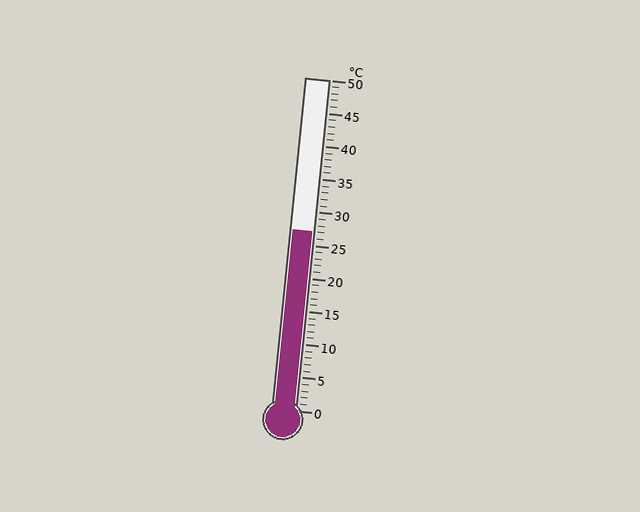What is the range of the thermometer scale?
The thermometer scale ranges from 0°C to 50°C.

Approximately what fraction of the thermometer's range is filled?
The thermometer is filled to approximately 55% of its range.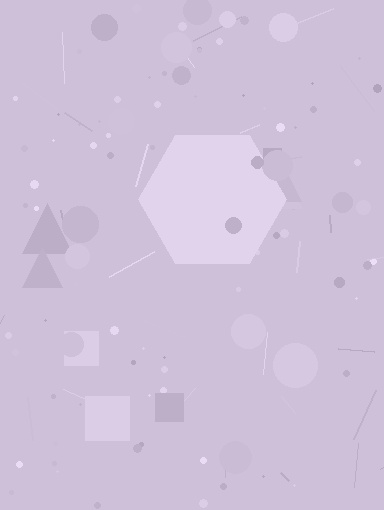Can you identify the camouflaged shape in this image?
The camouflaged shape is a hexagon.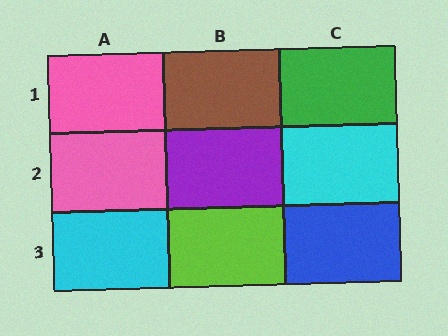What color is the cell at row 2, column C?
Cyan.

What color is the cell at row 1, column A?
Pink.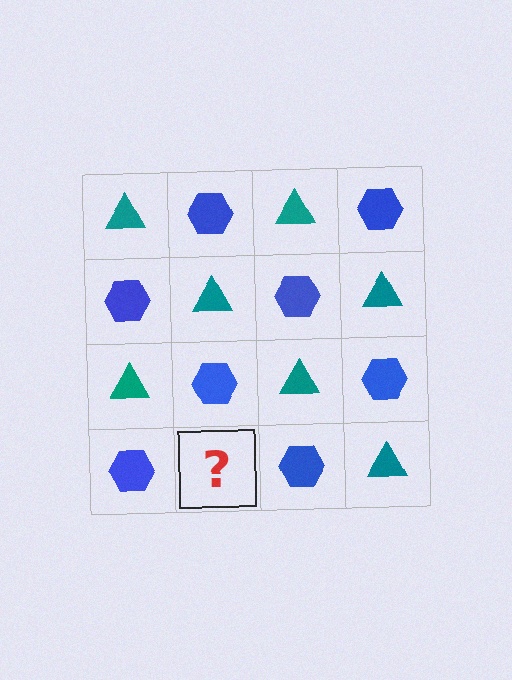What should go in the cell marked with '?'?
The missing cell should contain a teal triangle.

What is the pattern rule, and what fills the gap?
The rule is that it alternates teal triangle and blue hexagon in a checkerboard pattern. The gap should be filled with a teal triangle.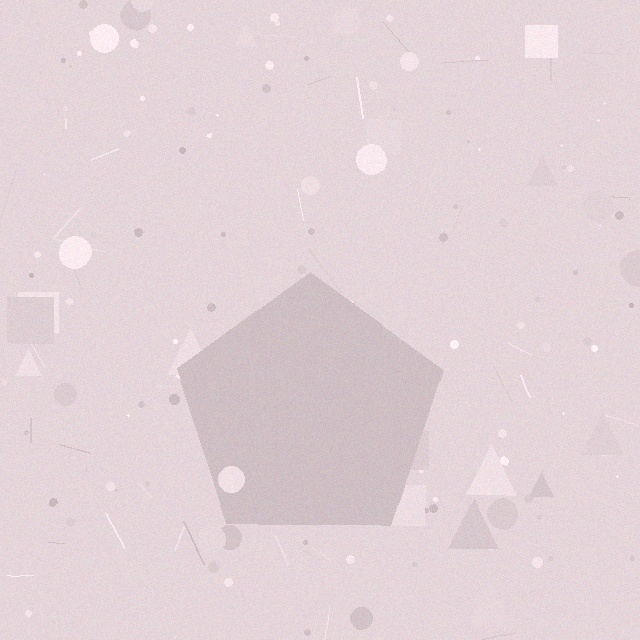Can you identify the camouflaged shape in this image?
The camouflaged shape is a pentagon.